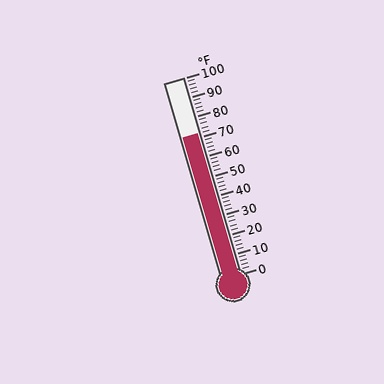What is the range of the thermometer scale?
The thermometer scale ranges from 0°F to 100°F.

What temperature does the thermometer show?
The thermometer shows approximately 72°F.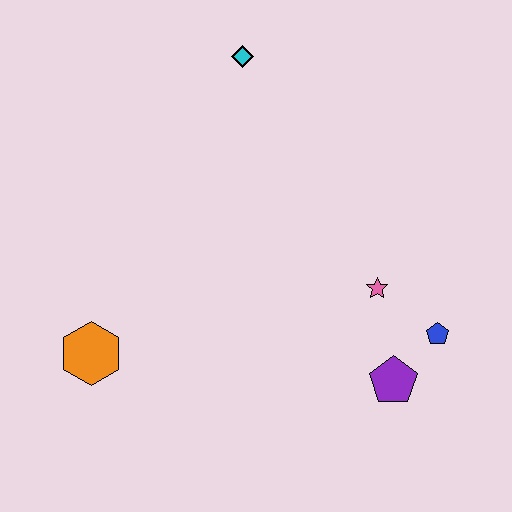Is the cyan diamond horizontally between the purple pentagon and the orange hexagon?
Yes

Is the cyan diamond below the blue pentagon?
No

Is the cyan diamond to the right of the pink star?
No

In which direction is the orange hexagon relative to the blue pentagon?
The orange hexagon is to the left of the blue pentagon.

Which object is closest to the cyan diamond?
The pink star is closest to the cyan diamond.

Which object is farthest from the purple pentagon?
The cyan diamond is farthest from the purple pentagon.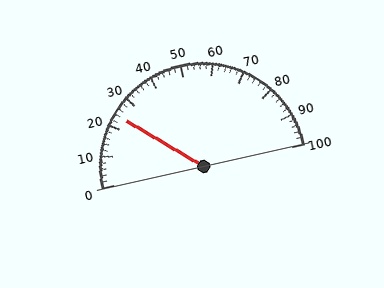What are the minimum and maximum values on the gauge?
The gauge ranges from 0 to 100.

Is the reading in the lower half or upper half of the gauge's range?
The reading is in the lower half of the range (0 to 100).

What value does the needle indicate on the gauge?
The needle indicates approximately 24.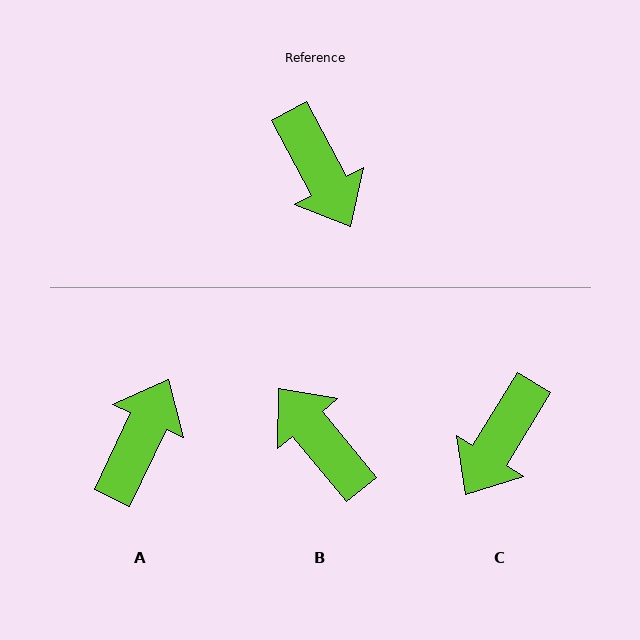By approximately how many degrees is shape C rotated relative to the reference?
Approximately 59 degrees clockwise.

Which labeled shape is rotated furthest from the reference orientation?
B, about 169 degrees away.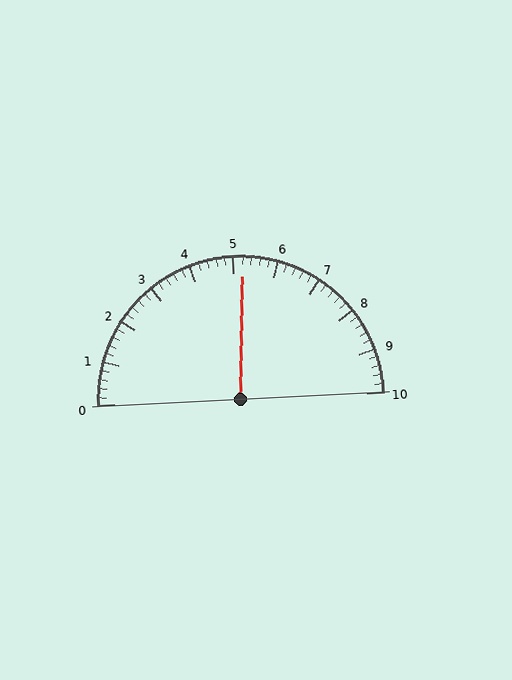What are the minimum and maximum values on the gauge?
The gauge ranges from 0 to 10.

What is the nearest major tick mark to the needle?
The nearest major tick mark is 5.